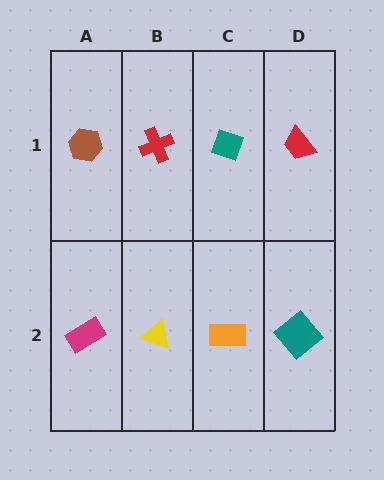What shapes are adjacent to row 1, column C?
An orange rectangle (row 2, column C), a red cross (row 1, column B), a red trapezoid (row 1, column D).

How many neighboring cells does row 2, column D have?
2.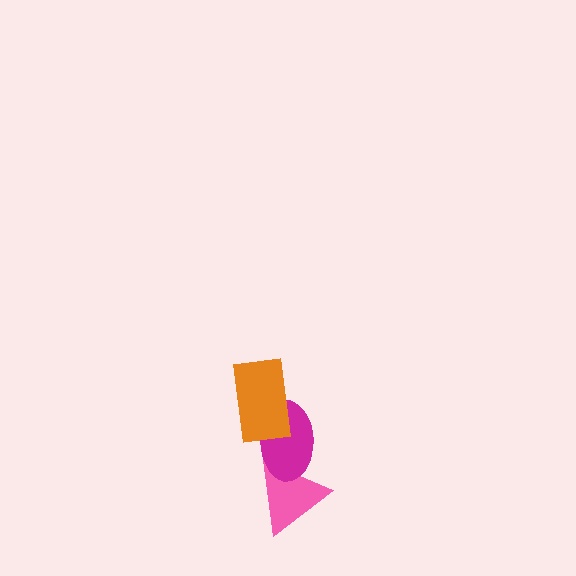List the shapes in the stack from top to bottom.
From top to bottom: the orange rectangle, the magenta ellipse, the pink triangle.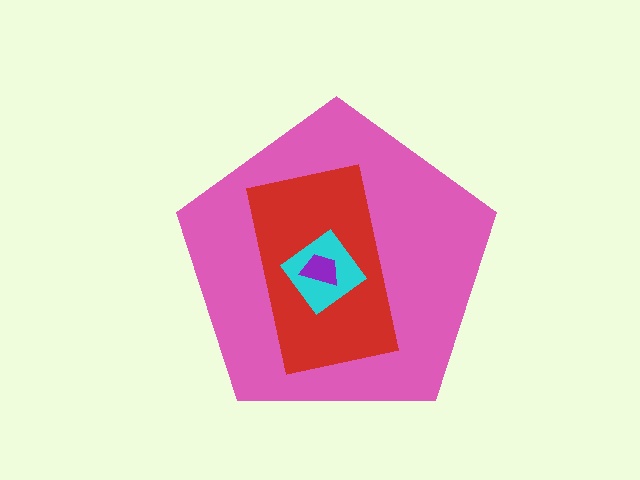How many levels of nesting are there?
4.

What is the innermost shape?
The purple trapezoid.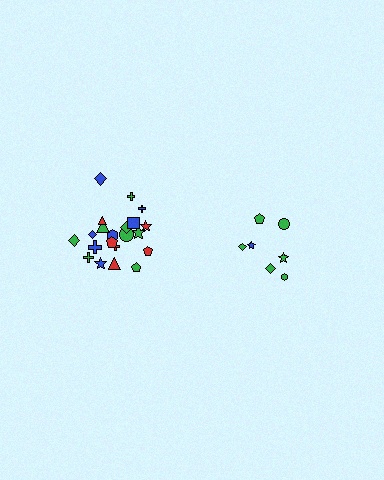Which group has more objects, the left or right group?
The left group.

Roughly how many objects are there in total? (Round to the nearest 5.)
Roughly 30 objects in total.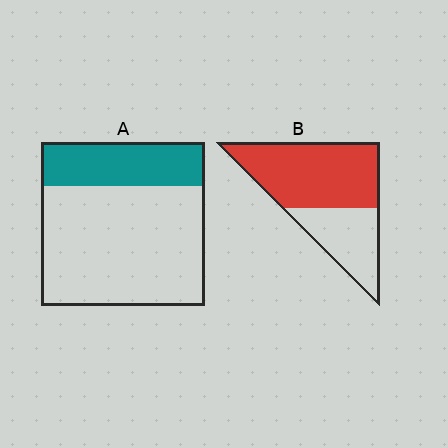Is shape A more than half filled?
No.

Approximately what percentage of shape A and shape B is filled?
A is approximately 25% and B is approximately 65%.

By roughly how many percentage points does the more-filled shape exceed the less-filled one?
By roughly 35 percentage points (B over A).